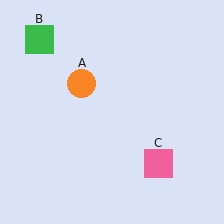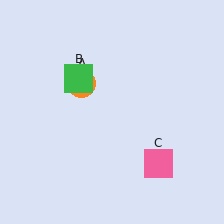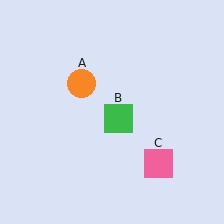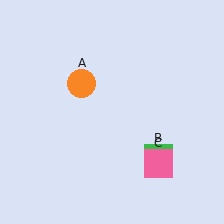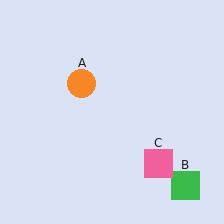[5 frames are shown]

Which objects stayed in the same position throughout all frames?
Orange circle (object A) and pink square (object C) remained stationary.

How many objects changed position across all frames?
1 object changed position: green square (object B).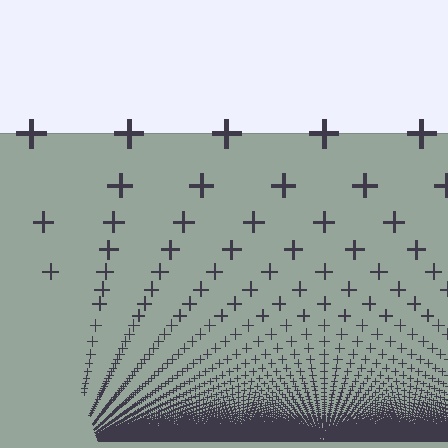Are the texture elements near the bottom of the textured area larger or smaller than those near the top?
Smaller. The gradient is inverted — elements near the bottom are smaller and denser.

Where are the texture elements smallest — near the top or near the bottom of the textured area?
Near the bottom.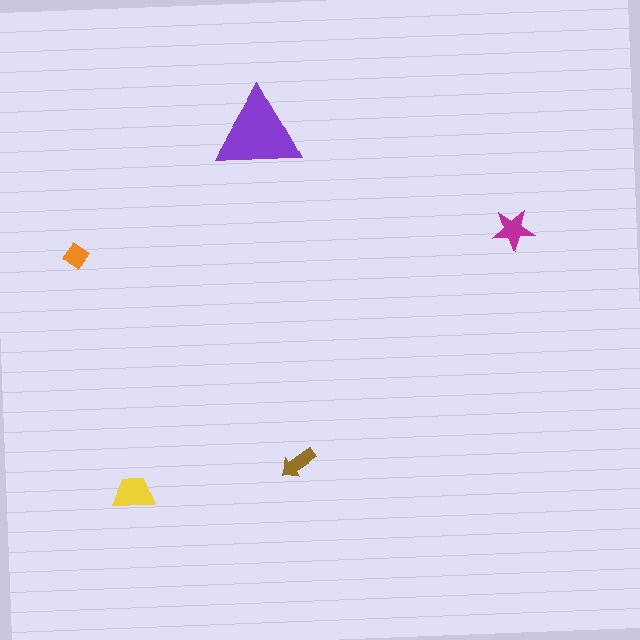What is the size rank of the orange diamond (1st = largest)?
5th.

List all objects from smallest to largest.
The orange diamond, the brown arrow, the magenta star, the yellow trapezoid, the purple triangle.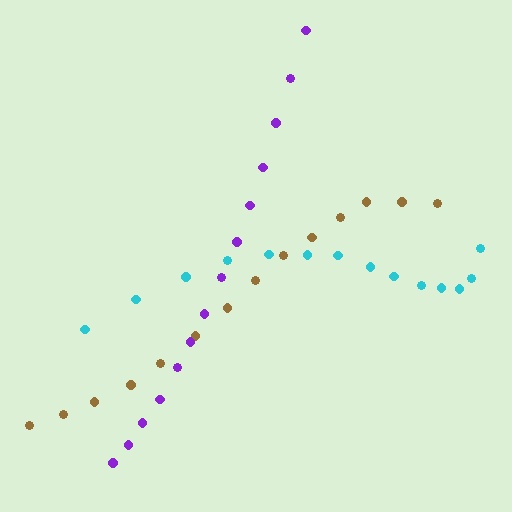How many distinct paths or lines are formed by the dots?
There are 3 distinct paths.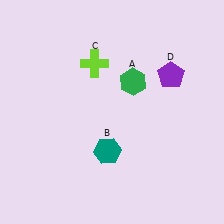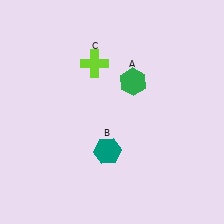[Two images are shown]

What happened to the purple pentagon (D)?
The purple pentagon (D) was removed in Image 2. It was in the top-right area of Image 1.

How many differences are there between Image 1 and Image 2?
There is 1 difference between the two images.